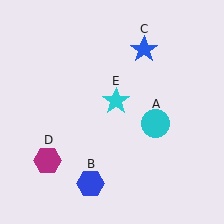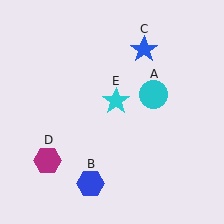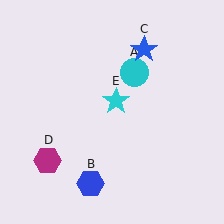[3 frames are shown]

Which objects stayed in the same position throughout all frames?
Blue hexagon (object B) and blue star (object C) and magenta hexagon (object D) and cyan star (object E) remained stationary.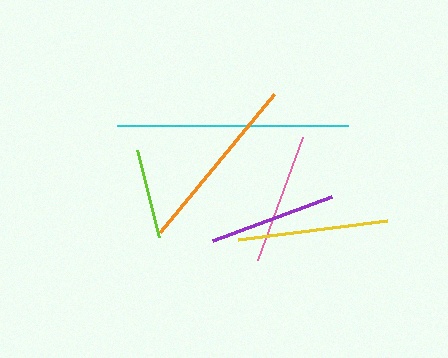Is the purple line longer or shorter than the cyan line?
The cyan line is longer than the purple line.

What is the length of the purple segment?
The purple segment is approximately 126 pixels long.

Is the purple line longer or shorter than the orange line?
The orange line is longer than the purple line.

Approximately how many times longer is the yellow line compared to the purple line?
The yellow line is approximately 1.2 times the length of the purple line.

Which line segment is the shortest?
The lime line is the shortest at approximately 90 pixels.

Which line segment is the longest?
The cyan line is the longest at approximately 231 pixels.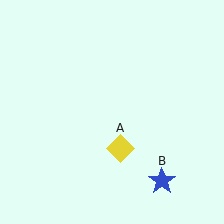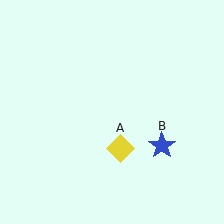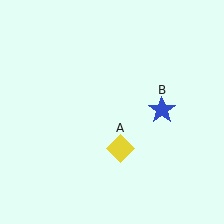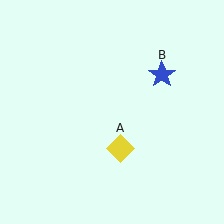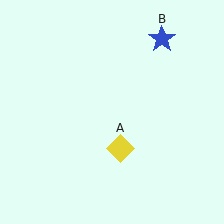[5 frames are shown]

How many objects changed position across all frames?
1 object changed position: blue star (object B).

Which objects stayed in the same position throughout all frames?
Yellow diamond (object A) remained stationary.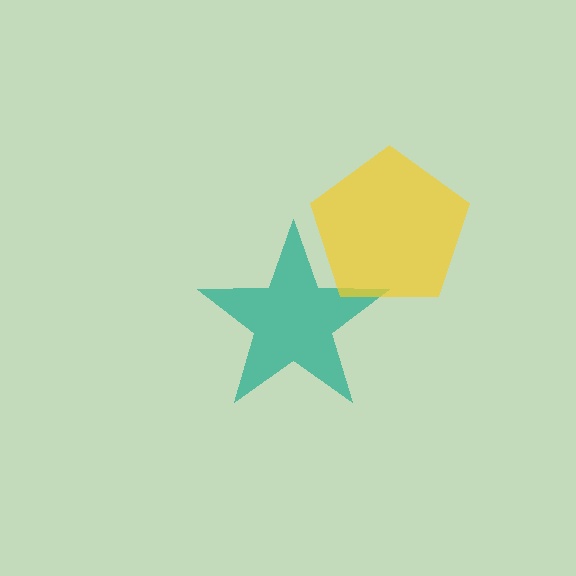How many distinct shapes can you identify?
There are 2 distinct shapes: a teal star, a yellow pentagon.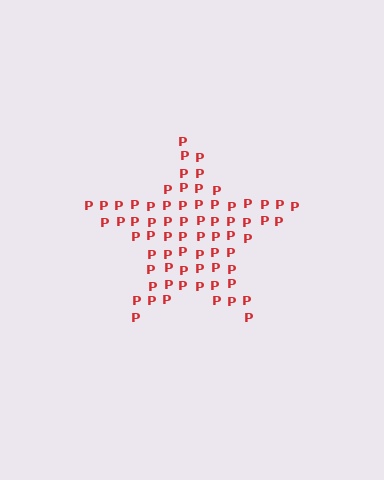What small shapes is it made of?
It is made of small letter P's.